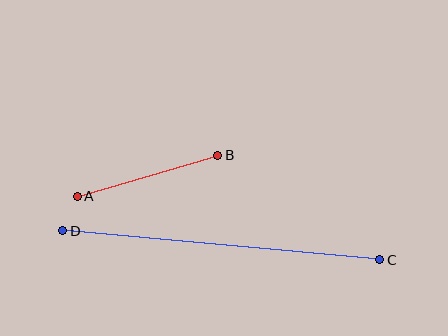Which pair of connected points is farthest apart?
Points C and D are farthest apart.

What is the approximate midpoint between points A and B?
The midpoint is at approximately (147, 176) pixels.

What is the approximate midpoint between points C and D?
The midpoint is at approximately (221, 245) pixels.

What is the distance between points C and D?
The distance is approximately 318 pixels.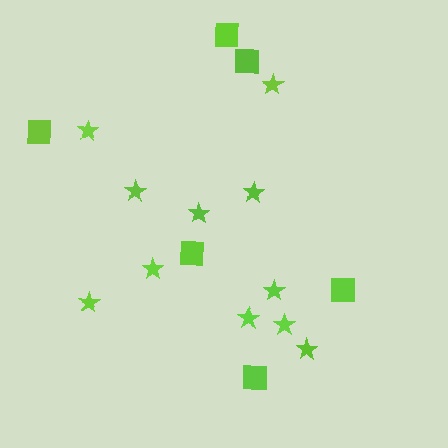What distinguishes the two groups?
There are 2 groups: one group of stars (11) and one group of squares (6).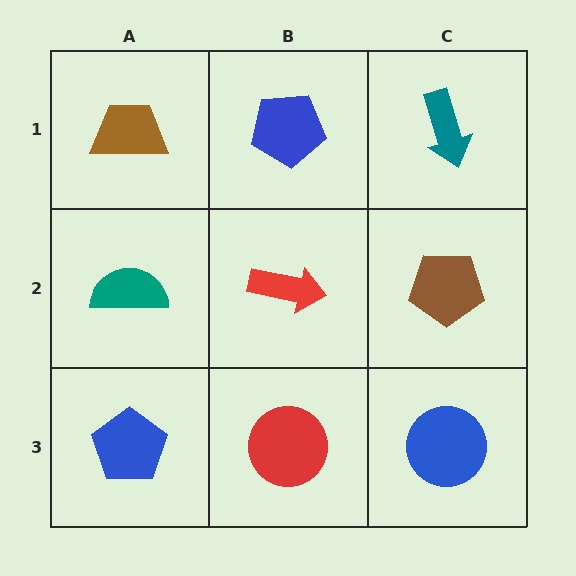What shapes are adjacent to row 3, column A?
A teal semicircle (row 2, column A), a red circle (row 3, column B).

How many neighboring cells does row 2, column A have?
3.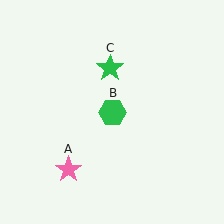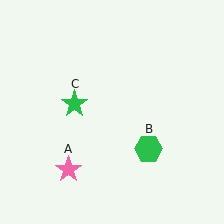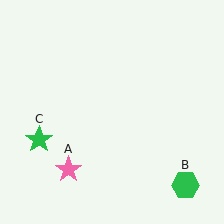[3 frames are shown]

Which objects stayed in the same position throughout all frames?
Pink star (object A) remained stationary.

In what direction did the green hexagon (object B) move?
The green hexagon (object B) moved down and to the right.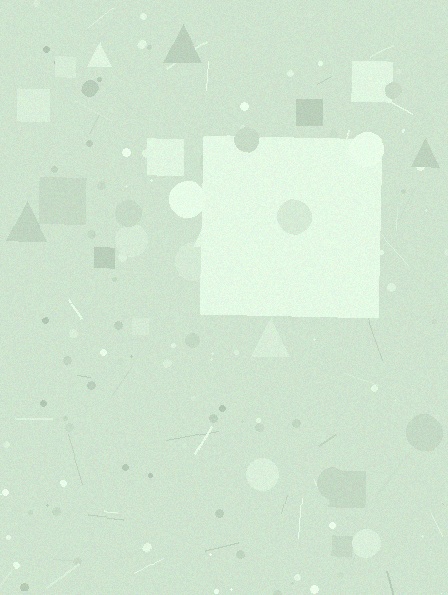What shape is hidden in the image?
A square is hidden in the image.